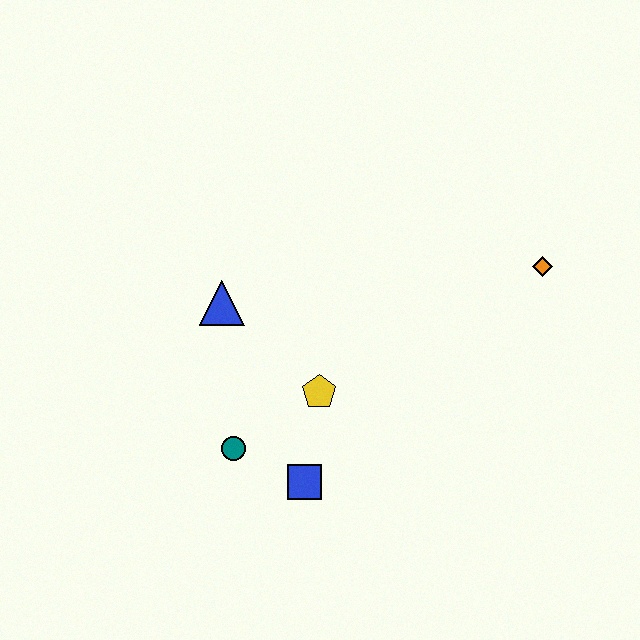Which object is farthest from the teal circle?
The orange diamond is farthest from the teal circle.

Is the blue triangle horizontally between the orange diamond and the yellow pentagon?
No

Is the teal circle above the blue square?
Yes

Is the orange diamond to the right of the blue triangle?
Yes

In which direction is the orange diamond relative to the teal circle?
The orange diamond is to the right of the teal circle.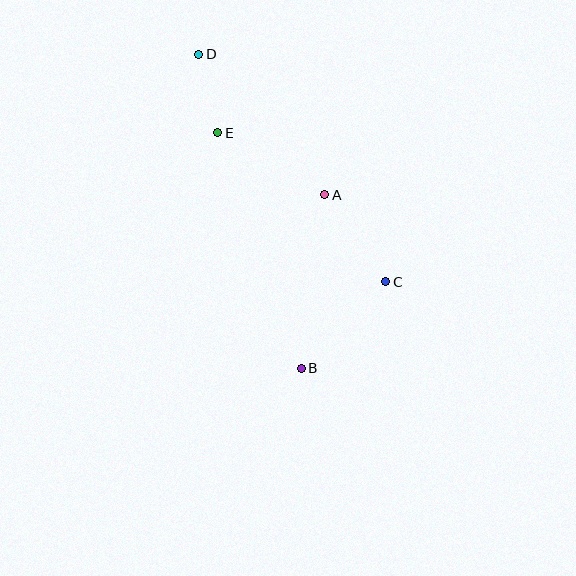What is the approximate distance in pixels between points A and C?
The distance between A and C is approximately 106 pixels.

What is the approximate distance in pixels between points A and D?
The distance between A and D is approximately 189 pixels.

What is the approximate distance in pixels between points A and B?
The distance between A and B is approximately 175 pixels.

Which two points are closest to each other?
Points D and E are closest to each other.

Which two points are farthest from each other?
Points B and D are farthest from each other.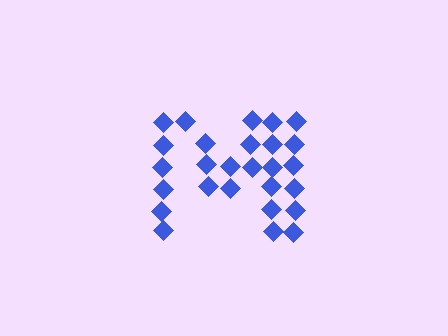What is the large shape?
The large shape is the letter M.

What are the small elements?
The small elements are diamonds.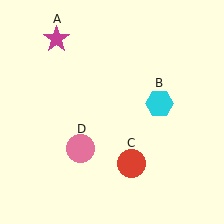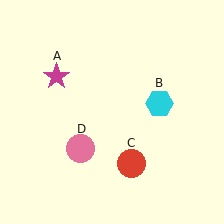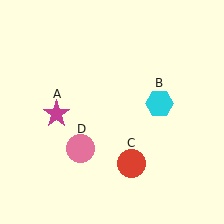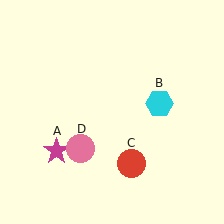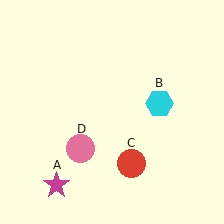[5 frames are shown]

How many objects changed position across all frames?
1 object changed position: magenta star (object A).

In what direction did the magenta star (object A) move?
The magenta star (object A) moved down.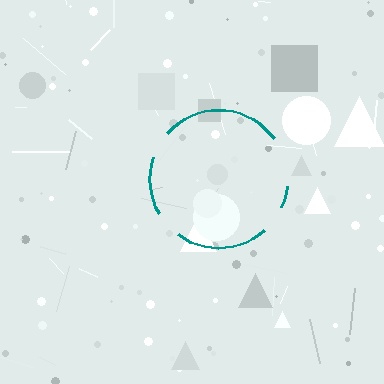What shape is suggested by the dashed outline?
The dashed outline suggests a circle.